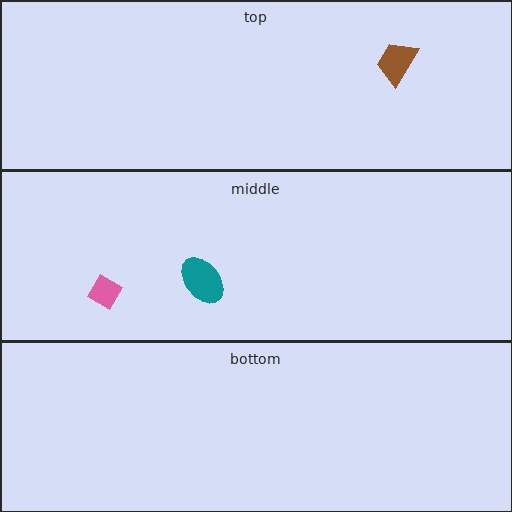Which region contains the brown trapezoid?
The top region.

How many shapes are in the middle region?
2.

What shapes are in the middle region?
The teal ellipse, the pink diamond.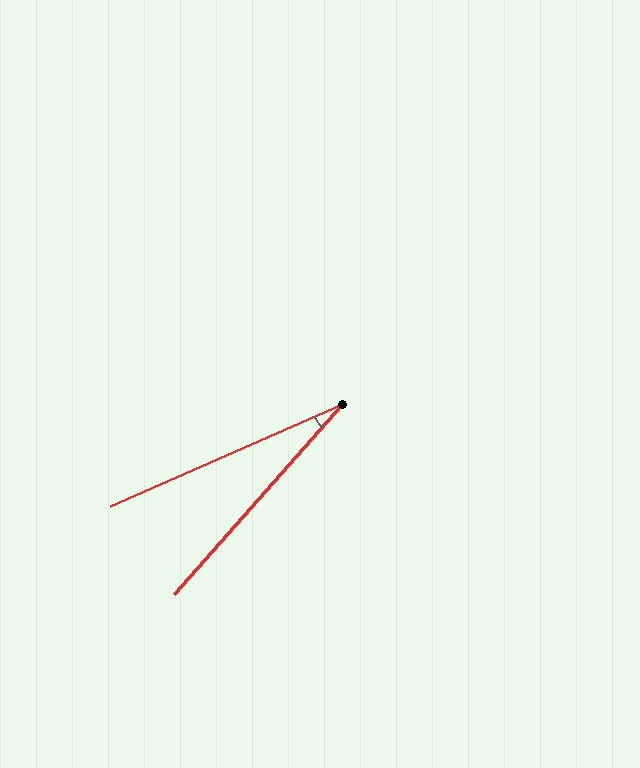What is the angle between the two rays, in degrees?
Approximately 25 degrees.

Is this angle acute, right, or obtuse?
It is acute.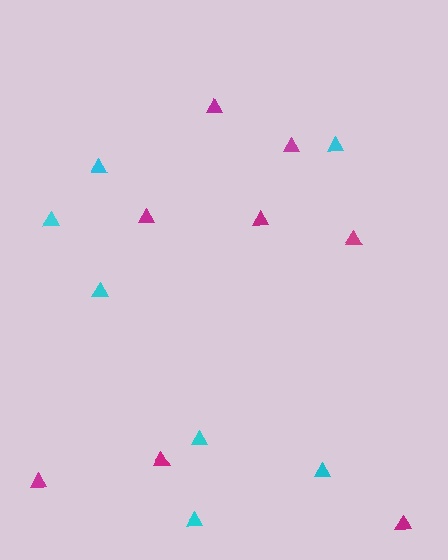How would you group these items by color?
There are 2 groups: one group of cyan triangles (7) and one group of magenta triangles (8).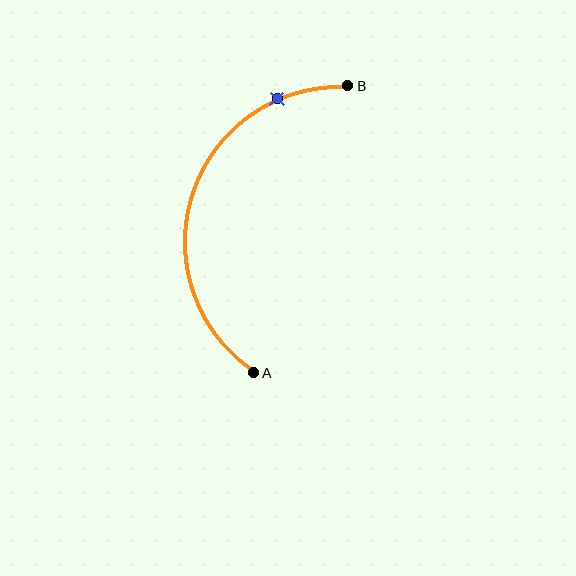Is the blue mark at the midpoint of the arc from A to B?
No. The blue mark lies on the arc but is closer to endpoint B. The arc midpoint would be at the point on the curve equidistant along the arc from both A and B.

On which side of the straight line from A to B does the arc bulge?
The arc bulges to the left of the straight line connecting A and B.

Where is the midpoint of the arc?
The arc midpoint is the point on the curve farthest from the straight line joining A and B. It sits to the left of that line.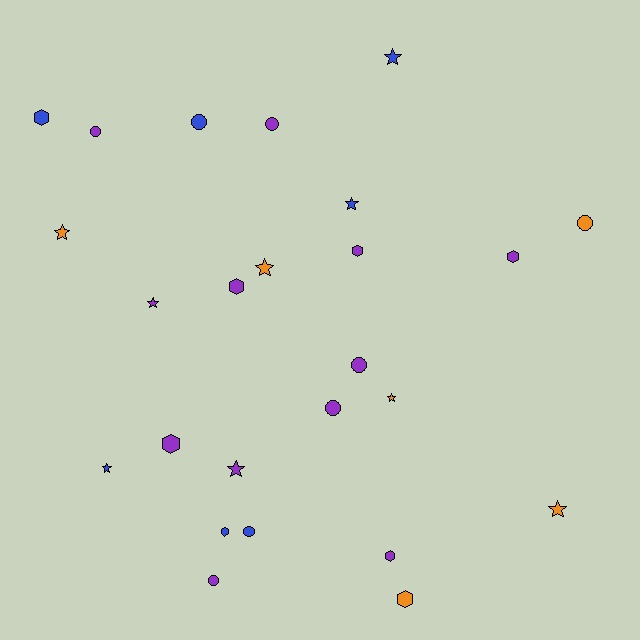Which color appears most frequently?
Purple, with 12 objects.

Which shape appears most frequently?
Star, with 9 objects.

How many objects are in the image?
There are 25 objects.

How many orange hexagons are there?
There is 1 orange hexagon.